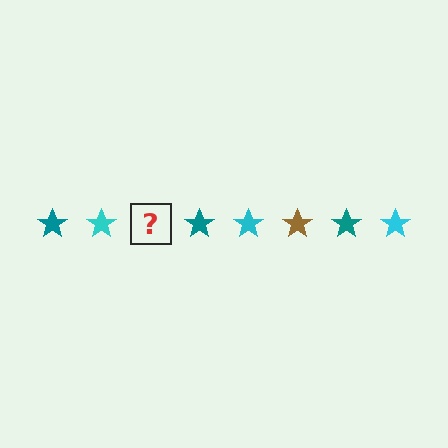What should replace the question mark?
The question mark should be replaced with a brown star.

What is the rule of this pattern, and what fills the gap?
The rule is that the pattern cycles through teal, cyan, brown stars. The gap should be filled with a brown star.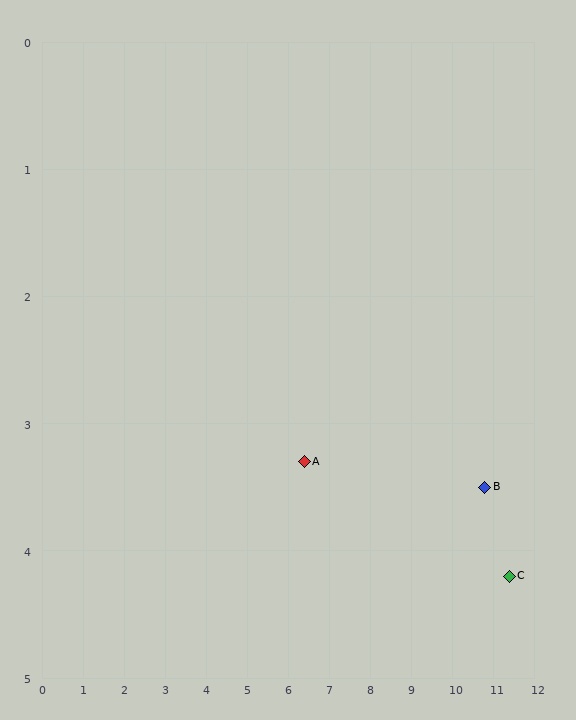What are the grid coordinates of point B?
Point B is at approximately (10.8, 3.5).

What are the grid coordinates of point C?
Point C is at approximately (11.4, 4.2).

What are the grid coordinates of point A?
Point A is at approximately (6.4, 3.3).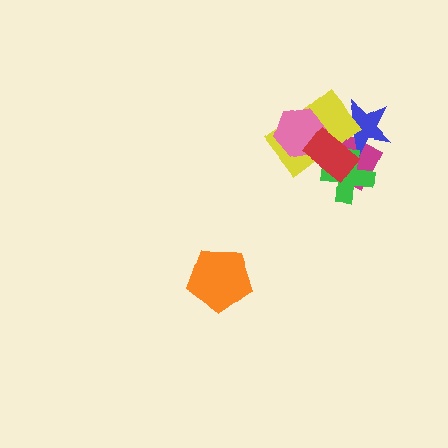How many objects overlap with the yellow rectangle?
5 objects overlap with the yellow rectangle.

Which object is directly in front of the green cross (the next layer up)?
The yellow rectangle is directly in front of the green cross.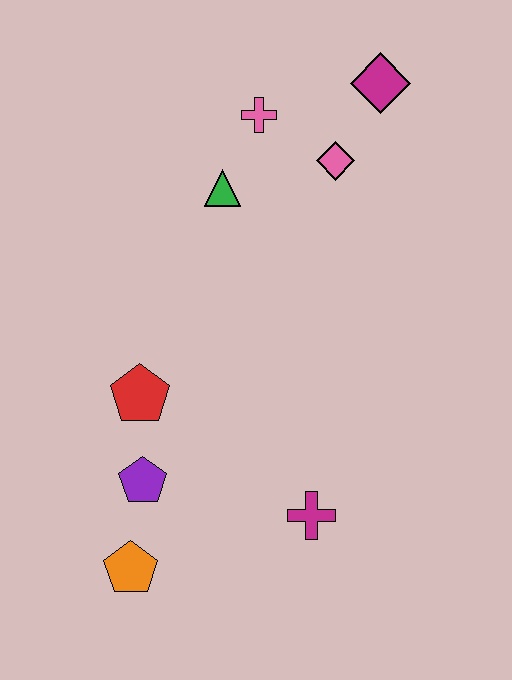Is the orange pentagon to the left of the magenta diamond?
Yes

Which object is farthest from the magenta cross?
The magenta diamond is farthest from the magenta cross.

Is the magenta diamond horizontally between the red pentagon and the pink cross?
No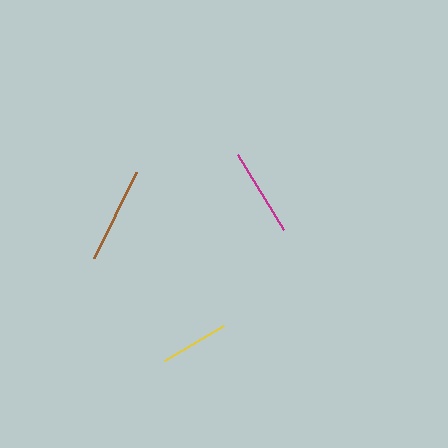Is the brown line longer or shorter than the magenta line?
The brown line is longer than the magenta line.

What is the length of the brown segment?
The brown segment is approximately 96 pixels long.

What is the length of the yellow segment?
The yellow segment is approximately 68 pixels long.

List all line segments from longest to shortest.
From longest to shortest: brown, magenta, yellow.